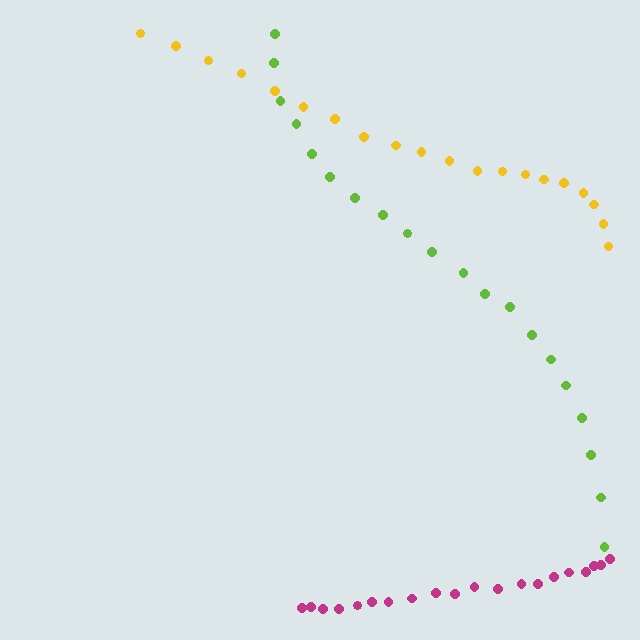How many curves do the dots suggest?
There are 3 distinct paths.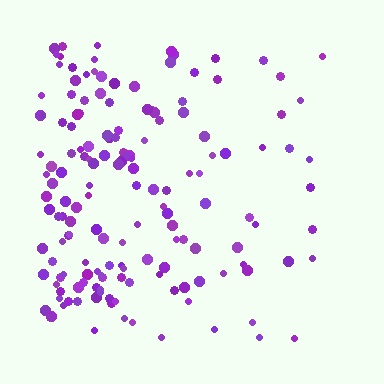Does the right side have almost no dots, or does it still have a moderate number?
Still a moderate number, just noticeably fewer than the left.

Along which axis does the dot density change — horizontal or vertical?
Horizontal.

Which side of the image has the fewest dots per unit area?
The right.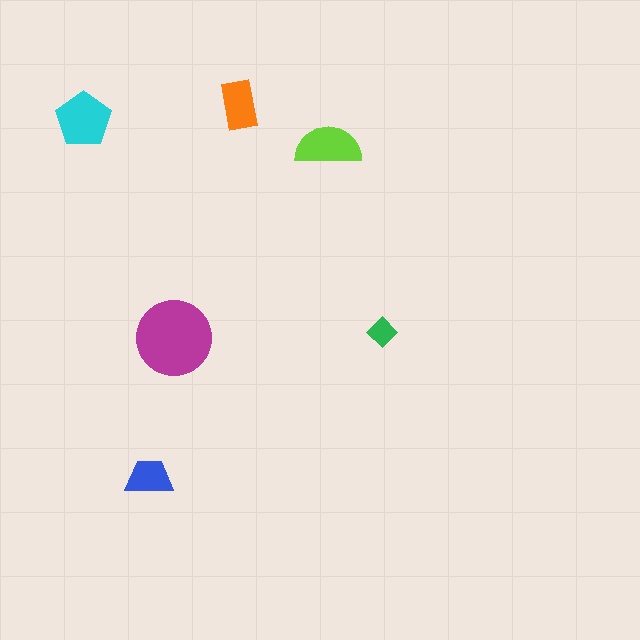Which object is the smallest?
The green diamond.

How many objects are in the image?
There are 6 objects in the image.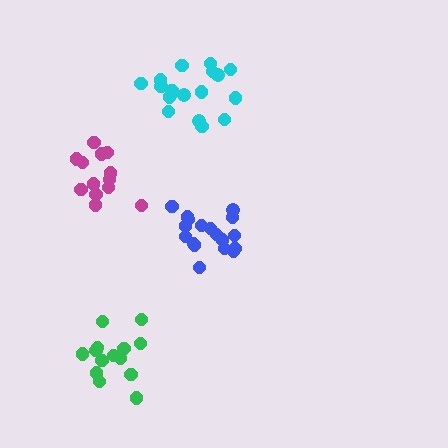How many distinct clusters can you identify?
There are 4 distinct clusters.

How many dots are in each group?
Group 1: 19 dots, Group 2: 18 dots, Group 3: 14 dots, Group 4: 13 dots (64 total).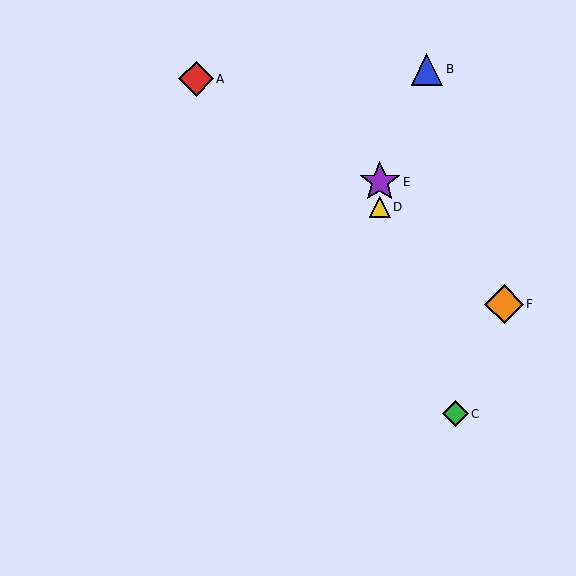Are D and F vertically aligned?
No, D is at x≈380 and F is at x≈504.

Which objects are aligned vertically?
Objects D, E are aligned vertically.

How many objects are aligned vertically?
2 objects (D, E) are aligned vertically.